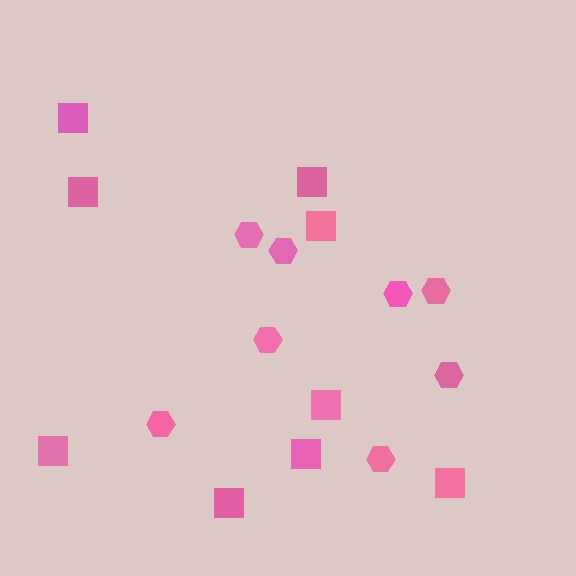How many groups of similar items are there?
There are 2 groups: one group of squares (9) and one group of hexagons (8).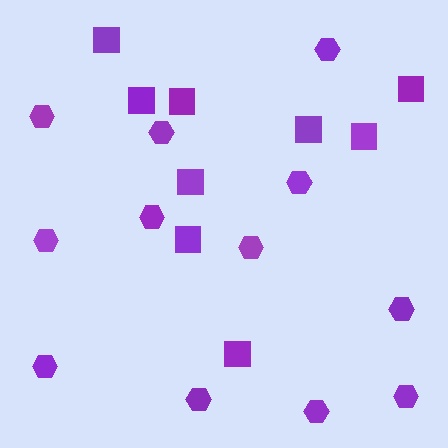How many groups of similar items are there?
There are 2 groups: one group of squares (9) and one group of hexagons (12).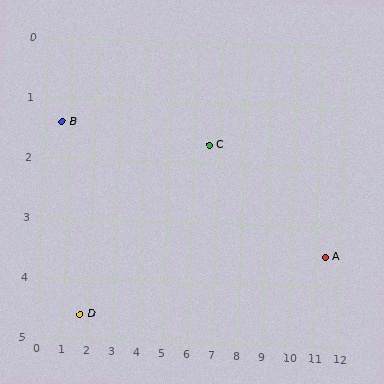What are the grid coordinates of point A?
Point A is at approximately (11.4, 3.5).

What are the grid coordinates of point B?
Point B is at approximately (0.7, 1.4).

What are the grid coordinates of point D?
Point D is at approximately (1.7, 4.6).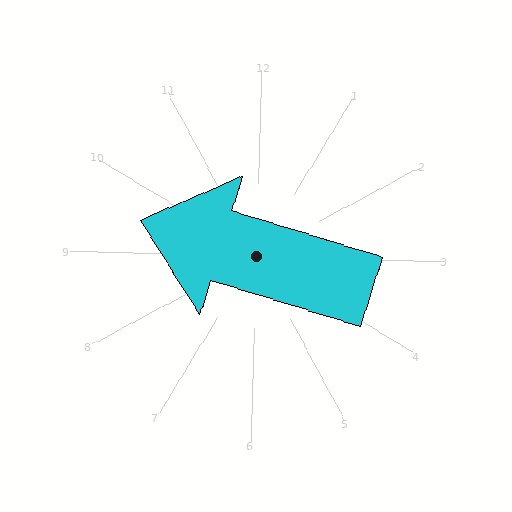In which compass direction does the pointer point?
West.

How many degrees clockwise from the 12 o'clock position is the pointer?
Approximately 286 degrees.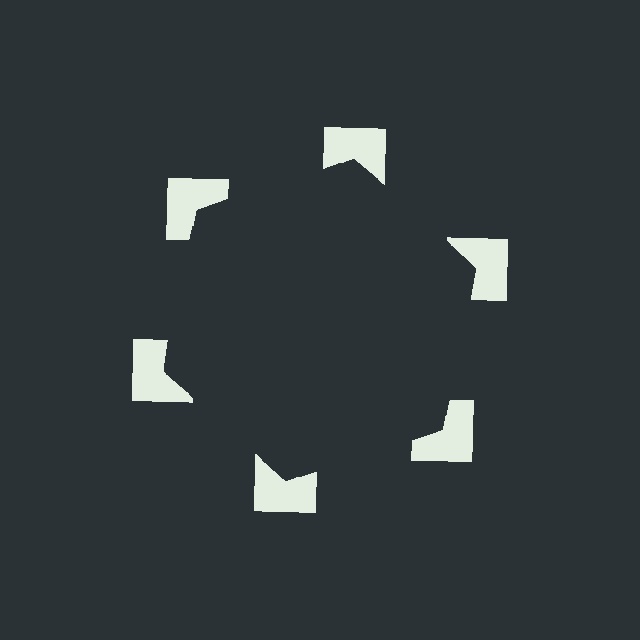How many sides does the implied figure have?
6 sides.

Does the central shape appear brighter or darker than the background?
It typically appears slightly darker than the background, even though no actual brightness change is drawn.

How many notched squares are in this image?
There are 6 — one at each vertex of the illusory hexagon.